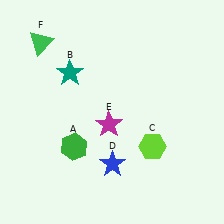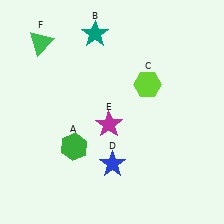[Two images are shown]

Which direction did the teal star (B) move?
The teal star (B) moved up.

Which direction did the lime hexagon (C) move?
The lime hexagon (C) moved up.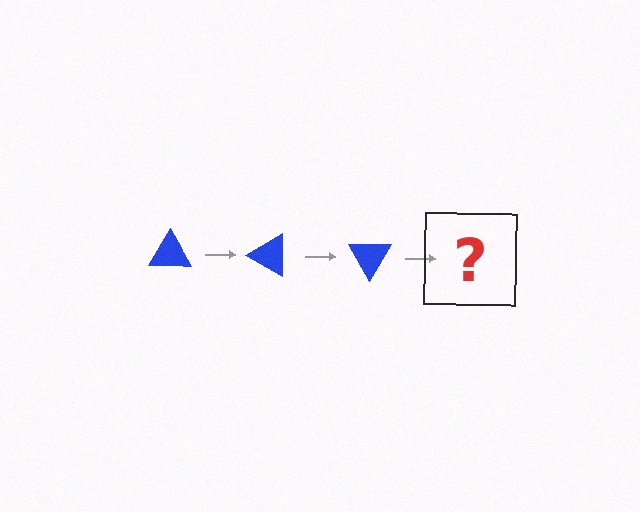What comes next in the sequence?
The next element should be a blue triangle rotated 90 degrees.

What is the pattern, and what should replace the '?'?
The pattern is that the triangle rotates 30 degrees each step. The '?' should be a blue triangle rotated 90 degrees.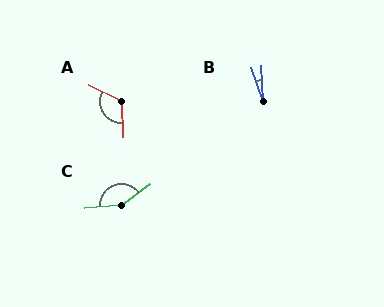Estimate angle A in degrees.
Approximately 119 degrees.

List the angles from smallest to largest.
B (17°), A (119°), C (148°).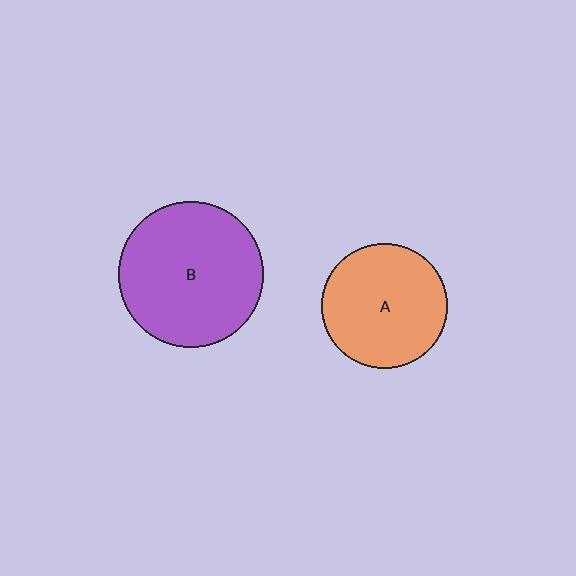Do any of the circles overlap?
No, none of the circles overlap.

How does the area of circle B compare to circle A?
Approximately 1.4 times.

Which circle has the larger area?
Circle B (purple).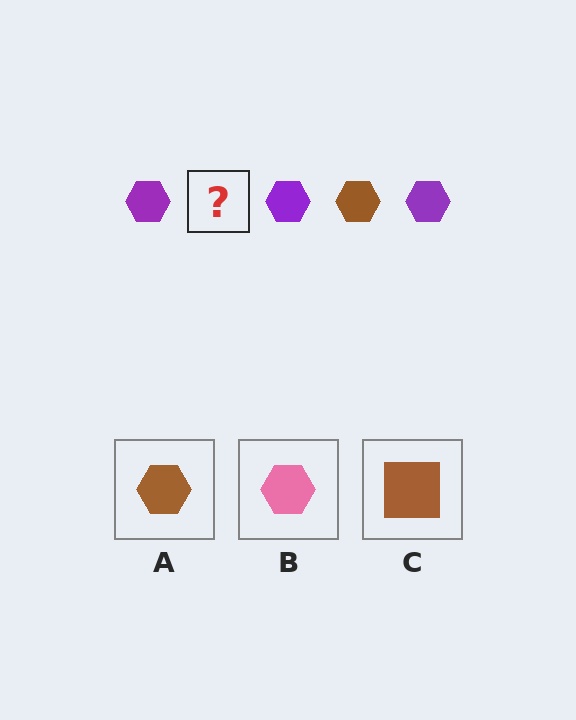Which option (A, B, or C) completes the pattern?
A.